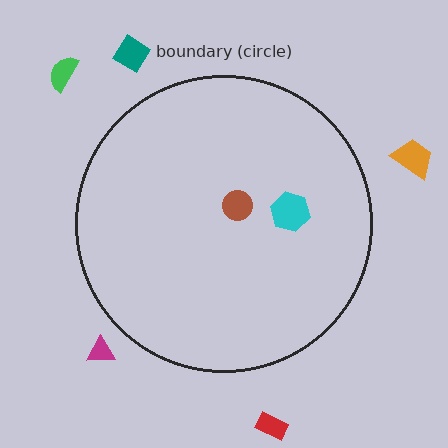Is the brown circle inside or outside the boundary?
Inside.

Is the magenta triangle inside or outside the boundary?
Outside.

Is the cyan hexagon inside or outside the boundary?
Inside.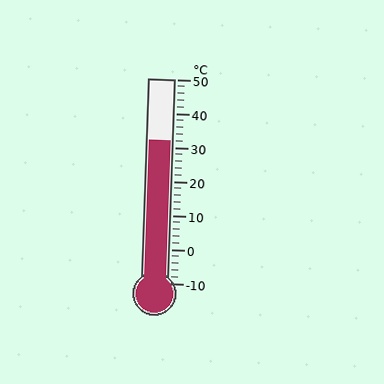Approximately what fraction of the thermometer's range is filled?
The thermometer is filled to approximately 70% of its range.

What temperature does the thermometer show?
The thermometer shows approximately 32°C.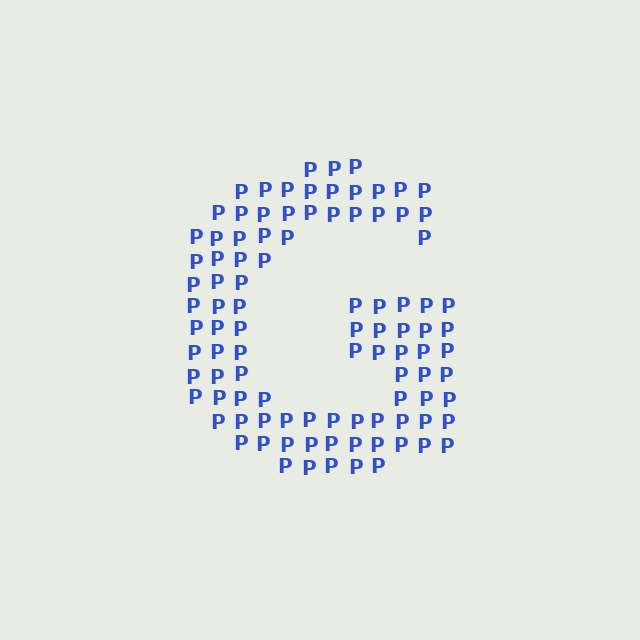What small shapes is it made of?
It is made of small letter P's.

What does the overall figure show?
The overall figure shows the letter G.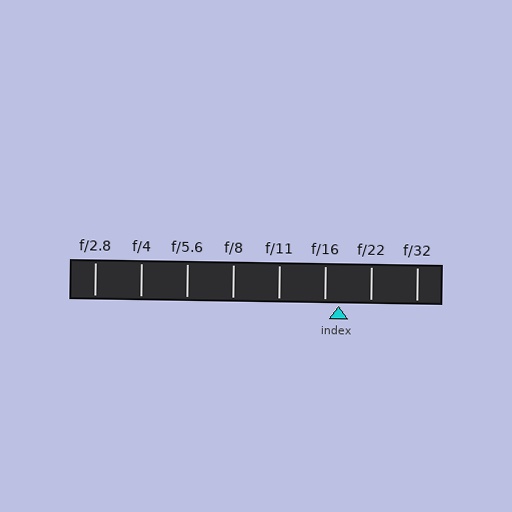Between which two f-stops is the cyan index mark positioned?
The index mark is between f/16 and f/22.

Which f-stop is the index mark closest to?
The index mark is closest to f/16.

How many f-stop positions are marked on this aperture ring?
There are 8 f-stop positions marked.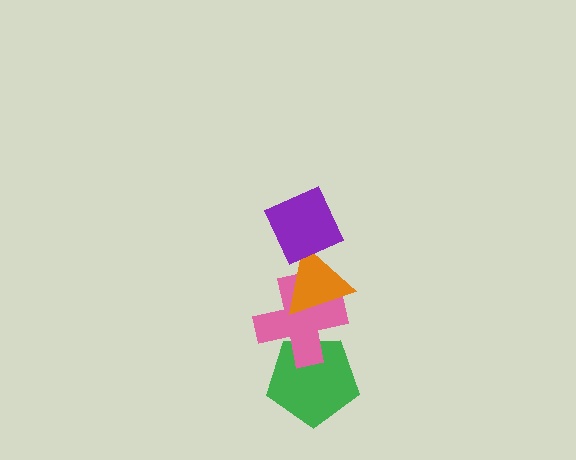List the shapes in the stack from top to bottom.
From top to bottom: the purple diamond, the orange triangle, the pink cross, the green pentagon.